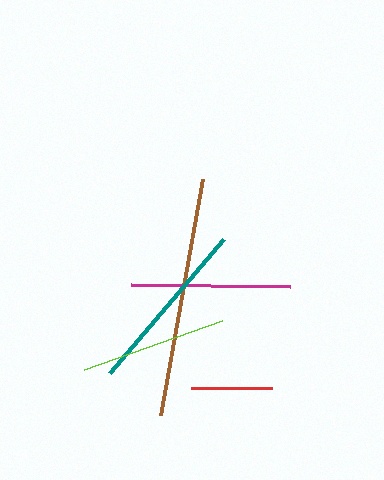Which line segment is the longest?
The brown line is the longest at approximately 240 pixels.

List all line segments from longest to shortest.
From longest to shortest: brown, teal, magenta, lime, red.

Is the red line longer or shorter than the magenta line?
The magenta line is longer than the red line.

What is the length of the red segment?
The red segment is approximately 81 pixels long.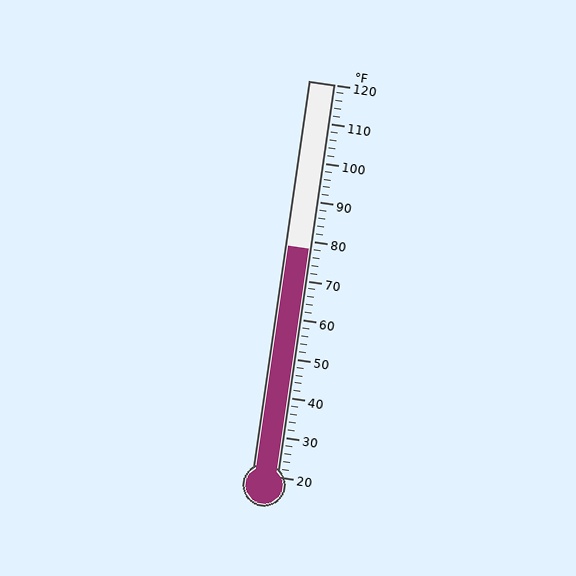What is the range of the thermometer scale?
The thermometer scale ranges from 20°F to 120°F.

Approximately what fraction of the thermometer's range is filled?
The thermometer is filled to approximately 60% of its range.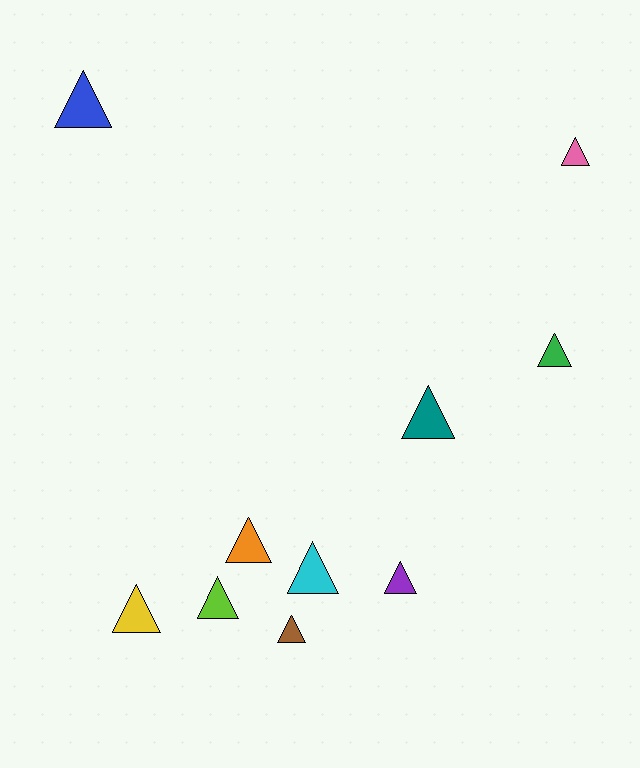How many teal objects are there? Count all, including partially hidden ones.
There is 1 teal object.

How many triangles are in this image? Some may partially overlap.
There are 10 triangles.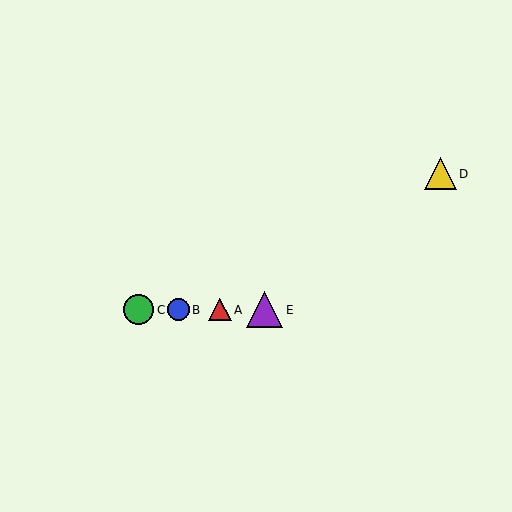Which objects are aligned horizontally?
Objects A, B, C, E are aligned horizontally.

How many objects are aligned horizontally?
4 objects (A, B, C, E) are aligned horizontally.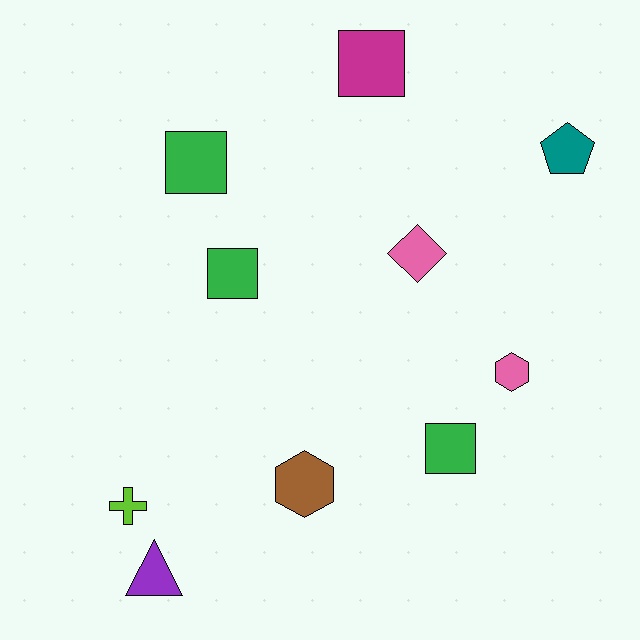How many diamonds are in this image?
There is 1 diamond.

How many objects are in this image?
There are 10 objects.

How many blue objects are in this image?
There are no blue objects.